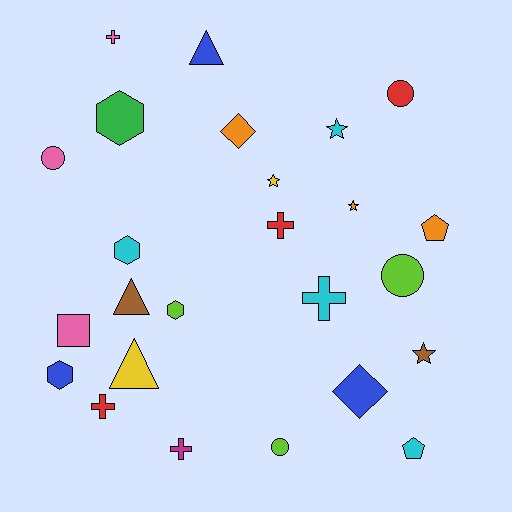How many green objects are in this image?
There is 1 green object.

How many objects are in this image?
There are 25 objects.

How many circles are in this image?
There are 4 circles.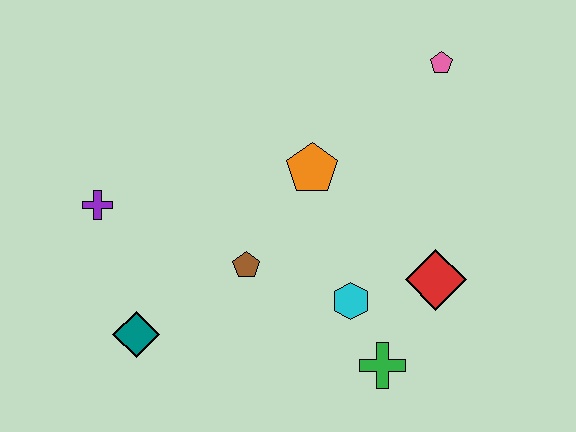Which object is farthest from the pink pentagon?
The teal diamond is farthest from the pink pentagon.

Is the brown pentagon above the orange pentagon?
No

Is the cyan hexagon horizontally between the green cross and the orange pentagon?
Yes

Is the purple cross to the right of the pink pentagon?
No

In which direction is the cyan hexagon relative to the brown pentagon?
The cyan hexagon is to the right of the brown pentagon.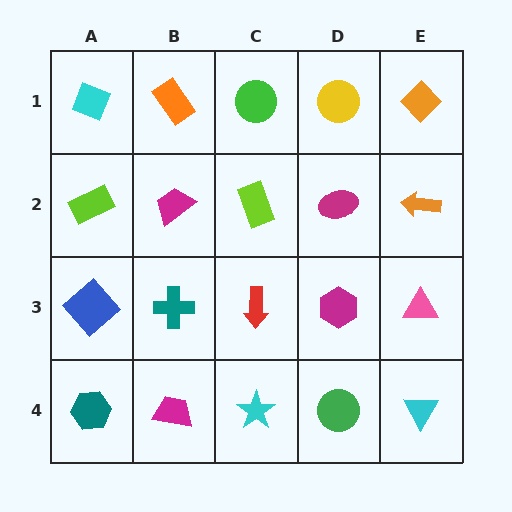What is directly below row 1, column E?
An orange arrow.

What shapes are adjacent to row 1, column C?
A lime rectangle (row 2, column C), an orange rectangle (row 1, column B), a yellow circle (row 1, column D).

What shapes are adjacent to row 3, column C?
A lime rectangle (row 2, column C), a cyan star (row 4, column C), a teal cross (row 3, column B), a magenta hexagon (row 3, column D).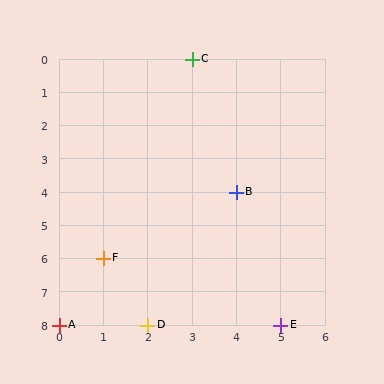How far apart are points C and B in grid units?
Points C and B are 1 column and 4 rows apart (about 4.1 grid units diagonally).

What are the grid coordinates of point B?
Point B is at grid coordinates (4, 4).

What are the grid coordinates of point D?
Point D is at grid coordinates (2, 8).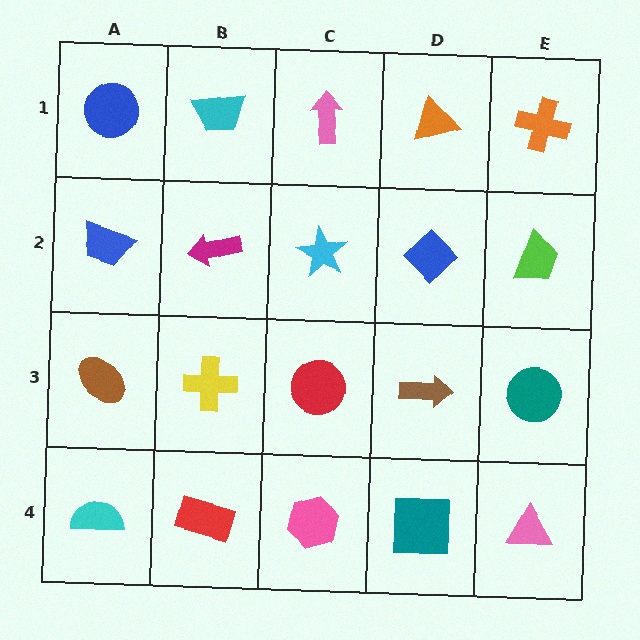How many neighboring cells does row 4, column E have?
2.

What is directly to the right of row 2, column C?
A blue diamond.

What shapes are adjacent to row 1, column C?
A cyan star (row 2, column C), a cyan trapezoid (row 1, column B), an orange triangle (row 1, column D).